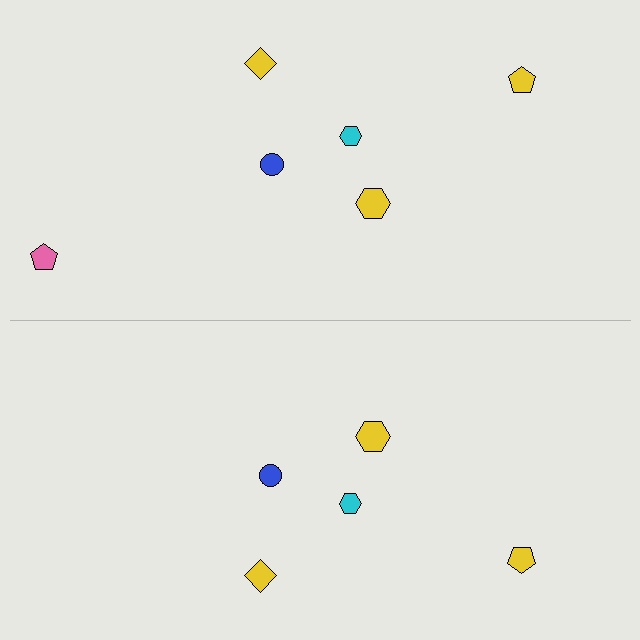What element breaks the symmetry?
A pink pentagon is missing from the bottom side.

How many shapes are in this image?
There are 11 shapes in this image.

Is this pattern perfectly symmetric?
No, the pattern is not perfectly symmetric. A pink pentagon is missing from the bottom side.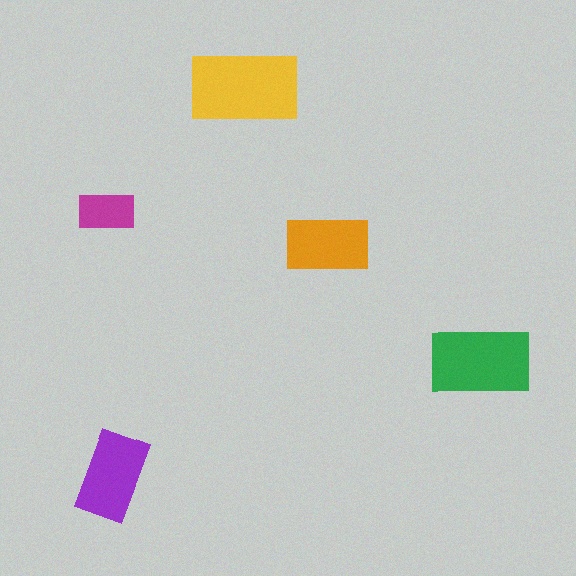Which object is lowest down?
The purple rectangle is bottommost.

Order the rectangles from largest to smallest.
the yellow one, the green one, the purple one, the orange one, the magenta one.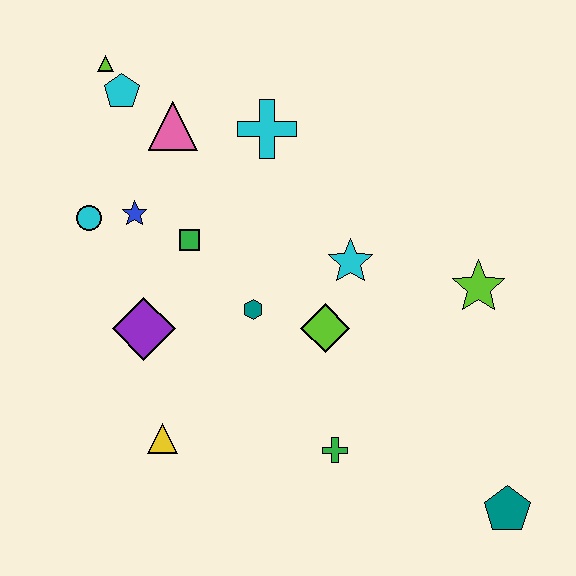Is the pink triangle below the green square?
No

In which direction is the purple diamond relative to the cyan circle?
The purple diamond is below the cyan circle.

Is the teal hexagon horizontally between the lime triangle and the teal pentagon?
Yes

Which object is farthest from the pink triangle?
The teal pentagon is farthest from the pink triangle.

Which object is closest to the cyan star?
The lime diamond is closest to the cyan star.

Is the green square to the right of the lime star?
No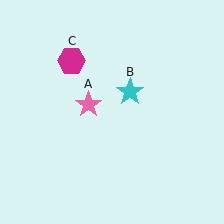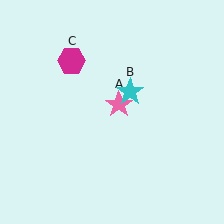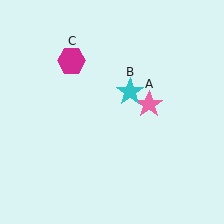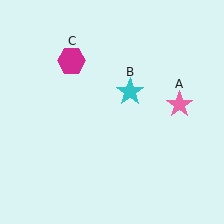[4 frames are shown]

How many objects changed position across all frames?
1 object changed position: pink star (object A).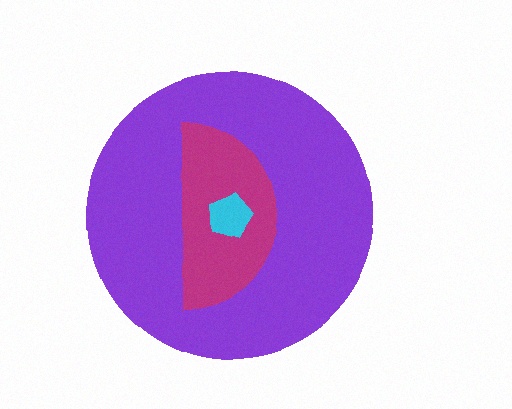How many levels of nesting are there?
3.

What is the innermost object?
The cyan pentagon.